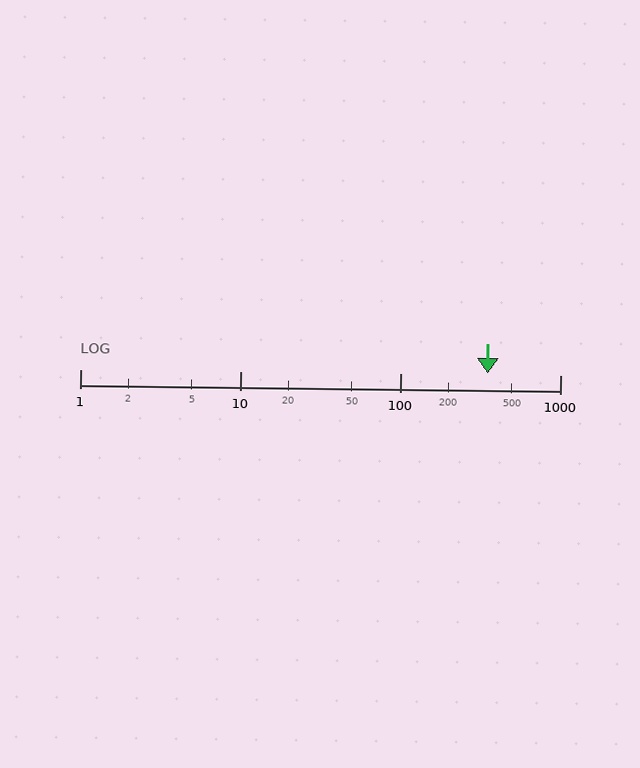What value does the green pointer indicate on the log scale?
The pointer indicates approximately 350.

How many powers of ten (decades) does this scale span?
The scale spans 3 decades, from 1 to 1000.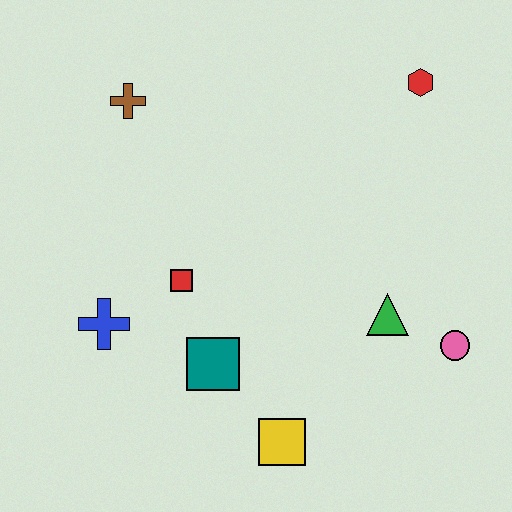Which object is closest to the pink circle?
The green triangle is closest to the pink circle.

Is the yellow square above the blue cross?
No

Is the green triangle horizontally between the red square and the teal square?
No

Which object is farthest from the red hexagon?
The blue cross is farthest from the red hexagon.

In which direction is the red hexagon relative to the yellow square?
The red hexagon is above the yellow square.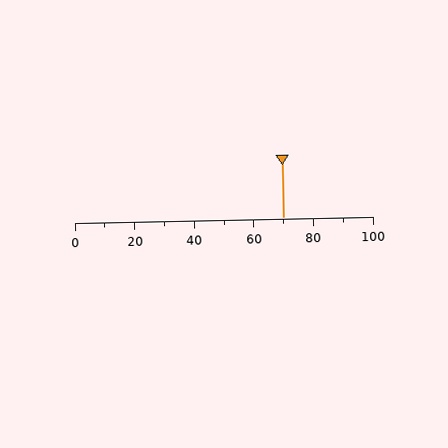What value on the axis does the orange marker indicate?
The marker indicates approximately 70.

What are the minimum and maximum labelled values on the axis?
The axis runs from 0 to 100.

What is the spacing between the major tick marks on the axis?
The major ticks are spaced 20 apart.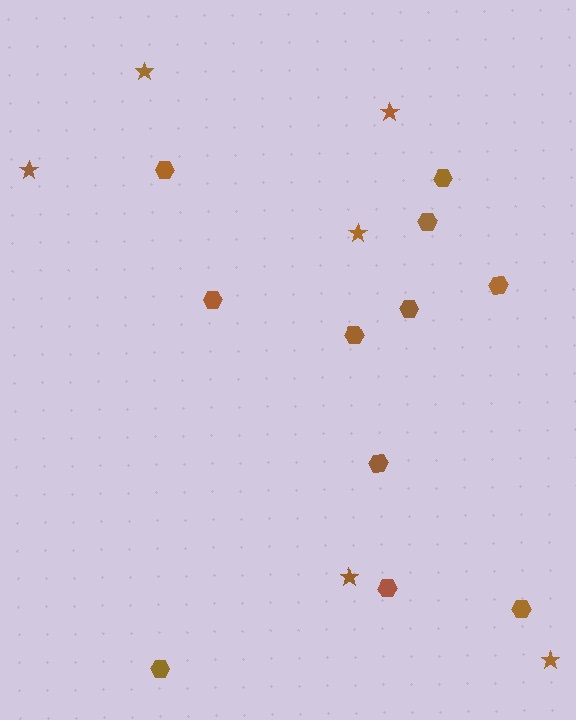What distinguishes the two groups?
There are 2 groups: one group of hexagons (11) and one group of stars (6).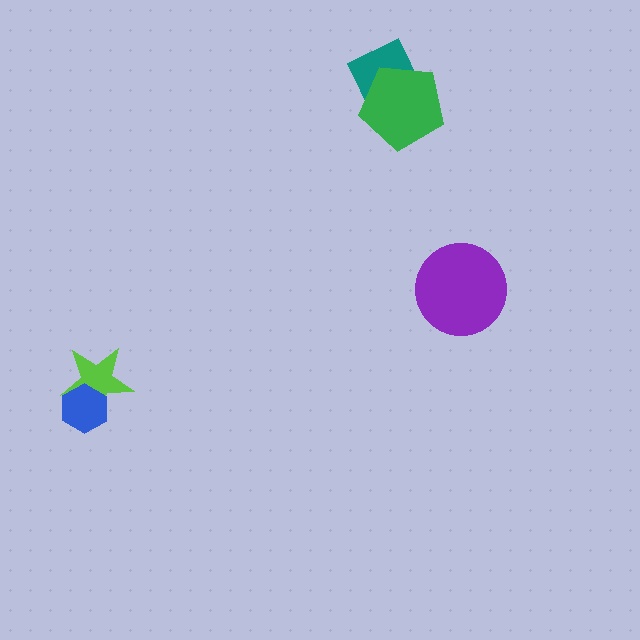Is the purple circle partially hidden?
No, no other shape covers it.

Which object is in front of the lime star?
The blue hexagon is in front of the lime star.